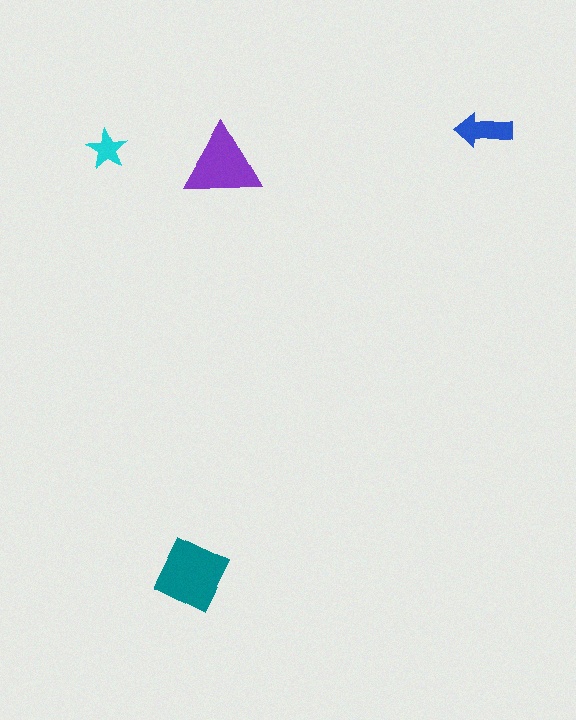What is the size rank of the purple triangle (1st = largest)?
2nd.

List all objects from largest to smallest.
The teal diamond, the purple triangle, the blue arrow, the cyan star.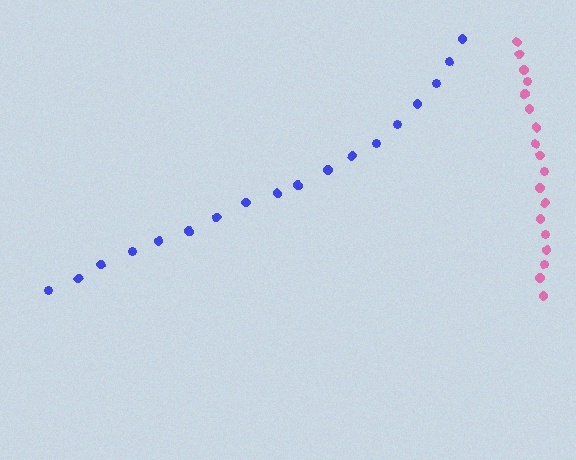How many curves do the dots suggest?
There are 2 distinct paths.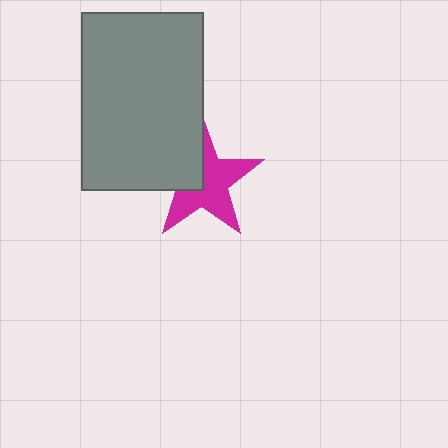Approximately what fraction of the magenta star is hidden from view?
Roughly 36% of the magenta star is hidden behind the gray rectangle.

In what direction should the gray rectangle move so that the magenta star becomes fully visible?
The gray rectangle should move toward the upper-left. That is the shortest direction to clear the overlap and leave the magenta star fully visible.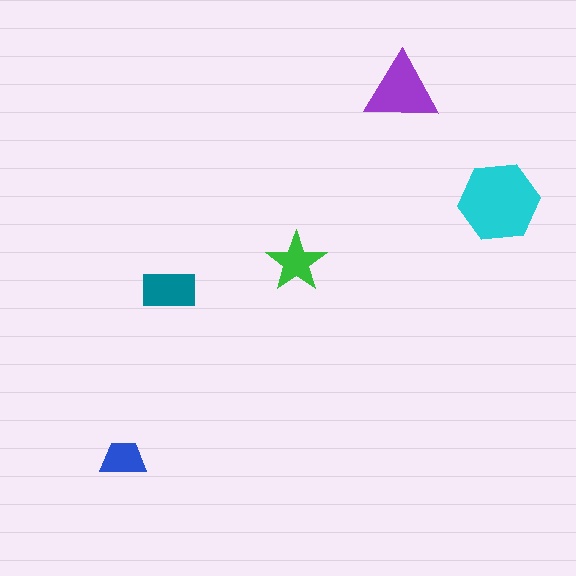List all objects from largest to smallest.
The cyan hexagon, the purple triangle, the teal rectangle, the green star, the blue trapezoid.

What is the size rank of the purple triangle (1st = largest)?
2nd.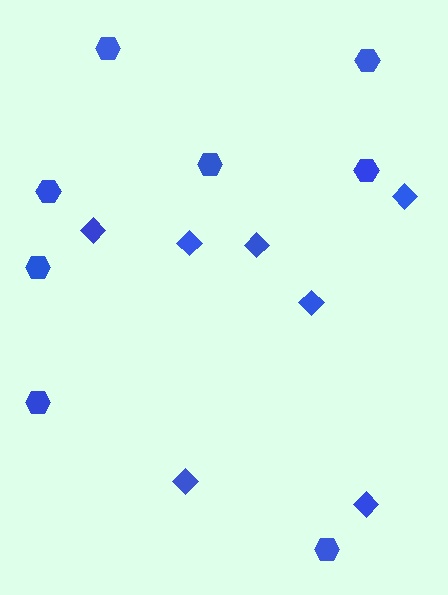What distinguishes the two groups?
There are 2 groups: one group of hexagons (8) and one group of diamonds (7).